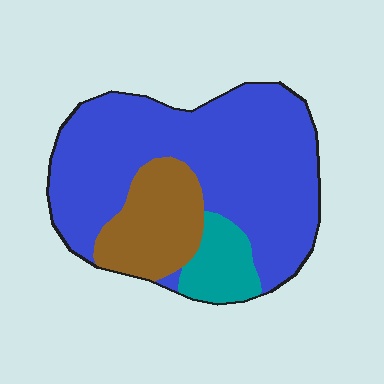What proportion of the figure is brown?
Brown covers around 20% of the figure.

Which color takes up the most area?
Blue, at roughly 70%.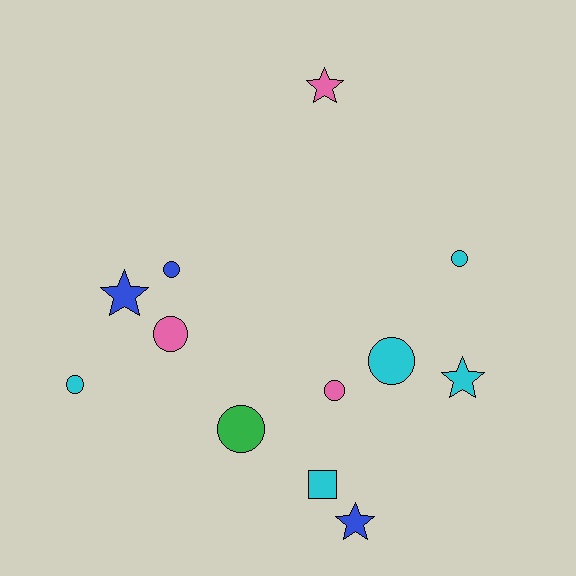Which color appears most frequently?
Cyan, with 5 objects.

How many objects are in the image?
There are 12 objects.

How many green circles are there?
There is 1 green circle.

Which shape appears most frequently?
Circle, with 7 objects.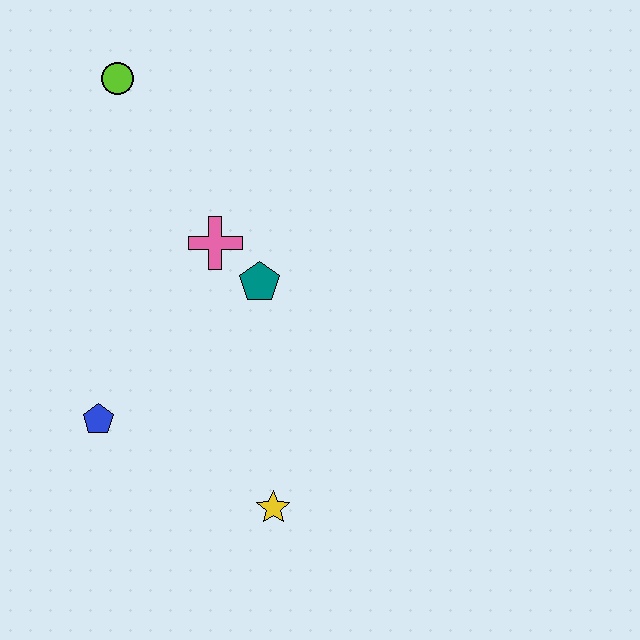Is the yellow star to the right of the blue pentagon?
Yes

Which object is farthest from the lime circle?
The yellow star is farthest from the lime circle.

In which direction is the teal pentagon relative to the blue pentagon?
The teal pentagon is to the right of the blue pentagon.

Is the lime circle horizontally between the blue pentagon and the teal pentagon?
Yes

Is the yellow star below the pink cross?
Yes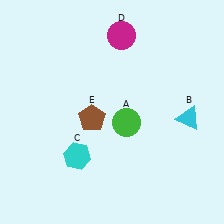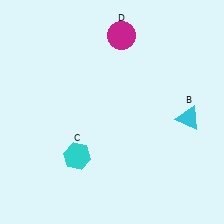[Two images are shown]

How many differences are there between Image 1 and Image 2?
There are 2 differences between the two images.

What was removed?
The green circle (A), the brown pentagon (E) were removed in Image 2.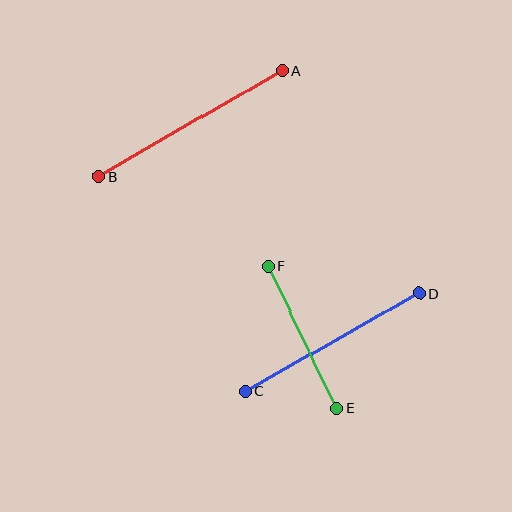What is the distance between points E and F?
The distance is approximately 157 pixels.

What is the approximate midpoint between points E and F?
The midpoint is at approximately (302, 337) pixels.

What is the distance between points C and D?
The distance is approximately 200 pixels.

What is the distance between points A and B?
The distance is approximately 212 pixels.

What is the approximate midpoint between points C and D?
The midpoint is at approximately (332, 342) pixels.